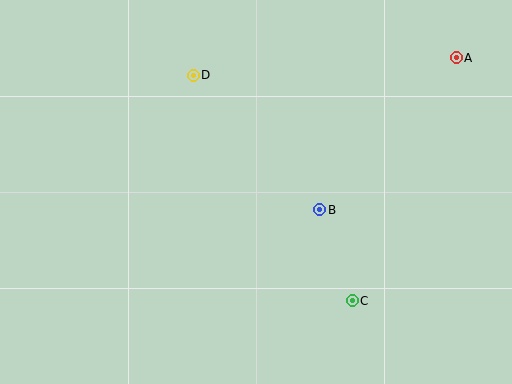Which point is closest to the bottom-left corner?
Point C is closest to the bottom-left corner.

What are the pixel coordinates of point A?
Point A is at (456, 58).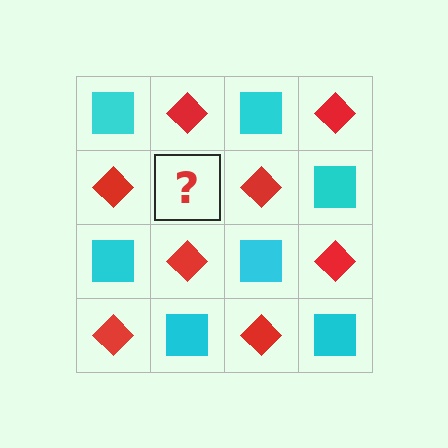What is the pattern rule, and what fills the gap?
The rule is that it alternates cyan square and red diamond in a checkerboard pattern. The gap should be filled with a cyan square.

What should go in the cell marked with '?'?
The missing cell should contain a cyan square.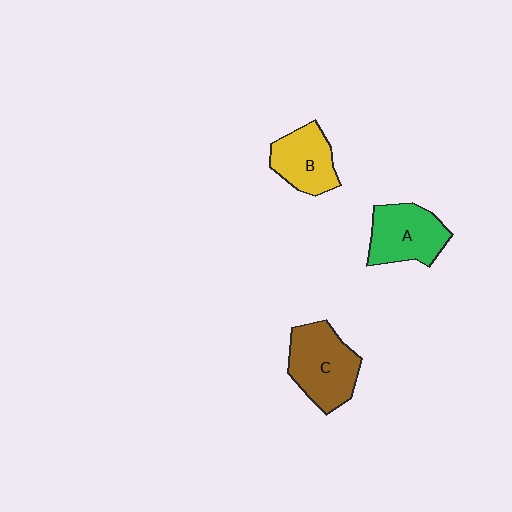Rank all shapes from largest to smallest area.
From largest to smallest: C (brown), A (green), B (yellow).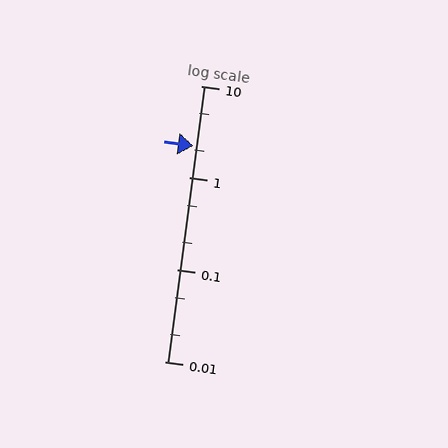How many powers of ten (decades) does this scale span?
The scale spans 3 decades, from 0.01 to 10.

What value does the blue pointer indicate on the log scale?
The pointer indicates approximately 2.2.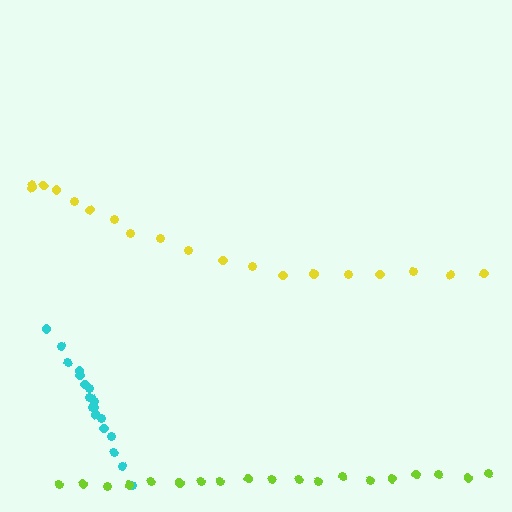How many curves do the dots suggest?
There are 3 distinct paths.